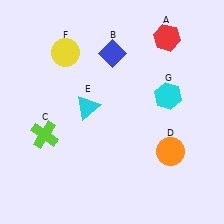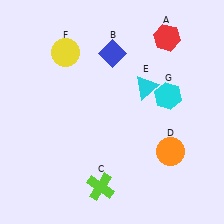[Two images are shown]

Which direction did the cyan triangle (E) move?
The cyan triangle (E) moved right.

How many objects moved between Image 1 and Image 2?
2 objects moved between the two images.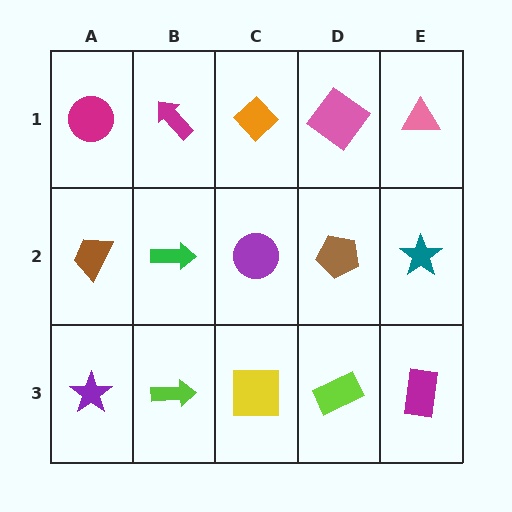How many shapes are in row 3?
5 shapes.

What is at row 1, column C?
An orange diamond.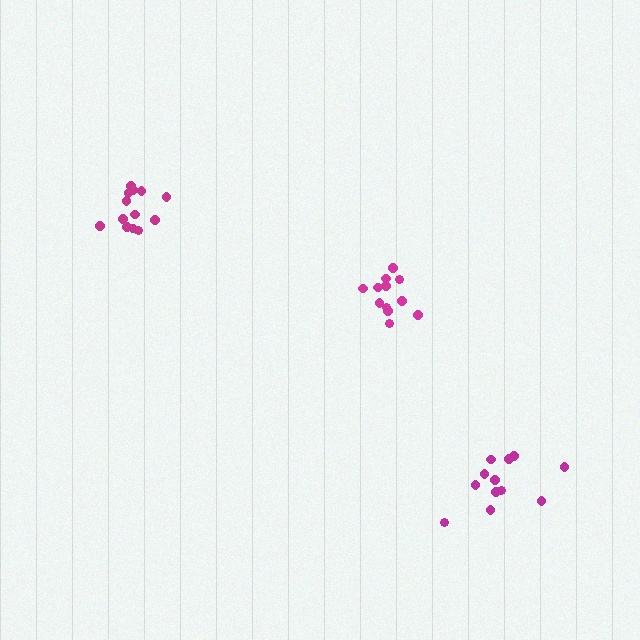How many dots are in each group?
Group 1: 12 dots, Group 2: 13 dots, Group 3: 12 dots (37 total).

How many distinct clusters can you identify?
There are 3 distinct clusters.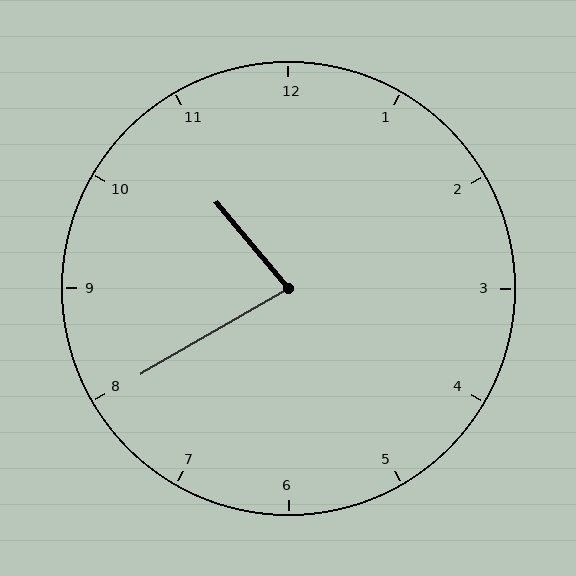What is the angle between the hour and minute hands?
Approximately 80 degrees.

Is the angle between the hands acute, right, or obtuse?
It is acute.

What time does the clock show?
10:40.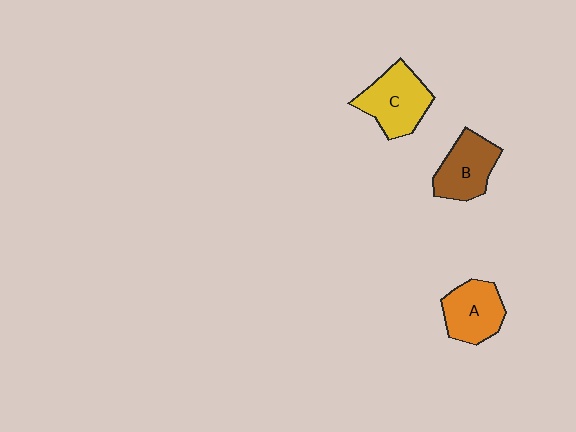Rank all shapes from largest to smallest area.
From largest to smallest: C (yellow), B (brown), A (orange).